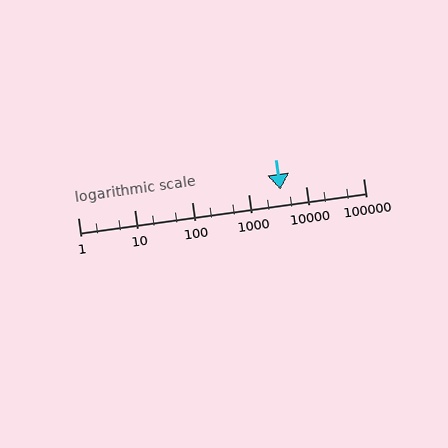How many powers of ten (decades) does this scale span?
The scale spans 5 decades, from 1 to 100000.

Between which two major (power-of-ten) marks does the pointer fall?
The pointer is between 1000 and 10000.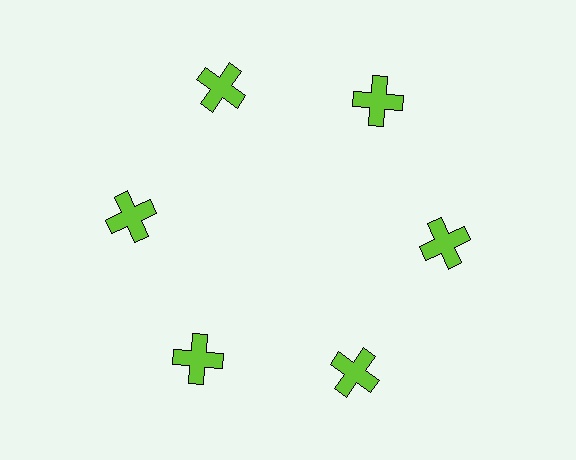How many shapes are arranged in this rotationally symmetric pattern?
There are 6 shapes, arranged in 6 groups of 1.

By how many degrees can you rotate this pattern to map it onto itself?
The pattern maps onto itself every 60 degrees of rotation.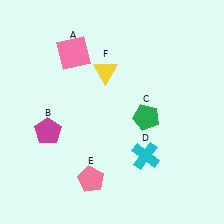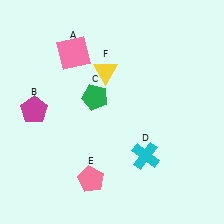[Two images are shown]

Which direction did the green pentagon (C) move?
The green pentagon (C) moved left.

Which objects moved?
The objects that moved are: the magenta pentagon (B), the green pentagon (C).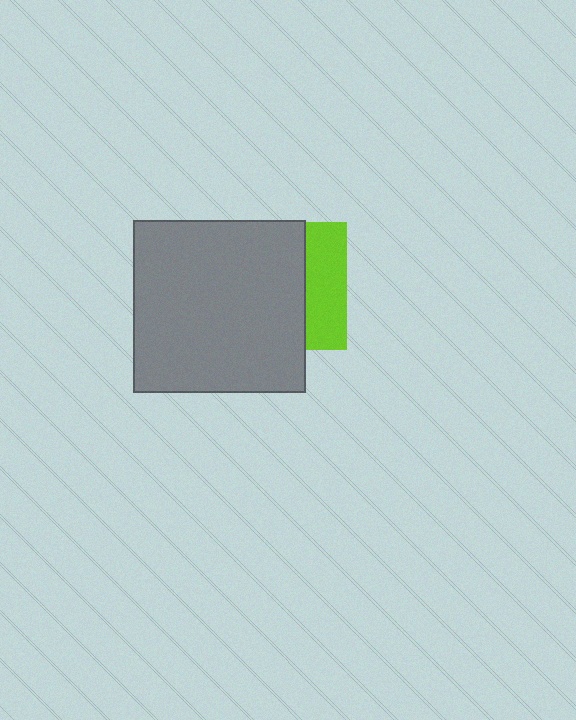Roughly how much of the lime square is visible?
A small part of it is visible (roughly 33%).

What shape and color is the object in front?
The object in front is a gray square.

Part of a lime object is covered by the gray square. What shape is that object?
It is a square.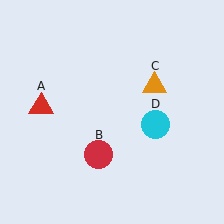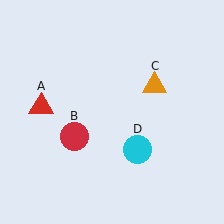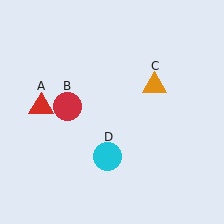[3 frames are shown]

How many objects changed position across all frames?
2 objects changed position: red circle (object B), cyan circle (object D).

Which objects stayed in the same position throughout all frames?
Red triangle (object A) and orange triangle (object C) remained stationary.